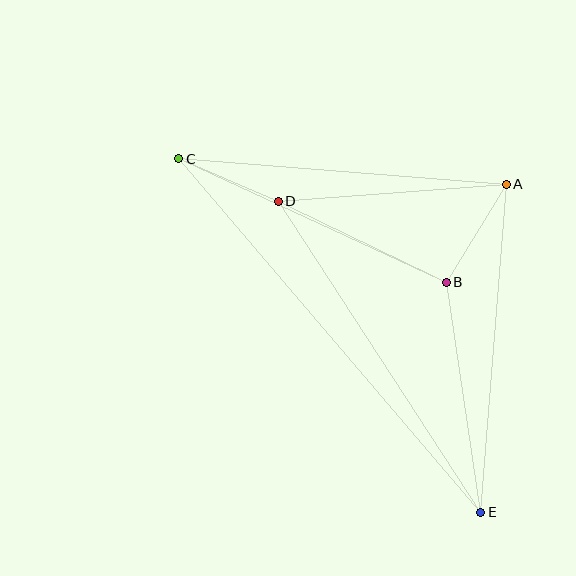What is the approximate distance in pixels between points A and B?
The distance between A and B is approximately 115 pixels.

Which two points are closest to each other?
Points C and D are closest to each other.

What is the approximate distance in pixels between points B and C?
The distance between B and C is approximately 295 pixels.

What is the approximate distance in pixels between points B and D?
The distance between B and D is approximately 186 pixels.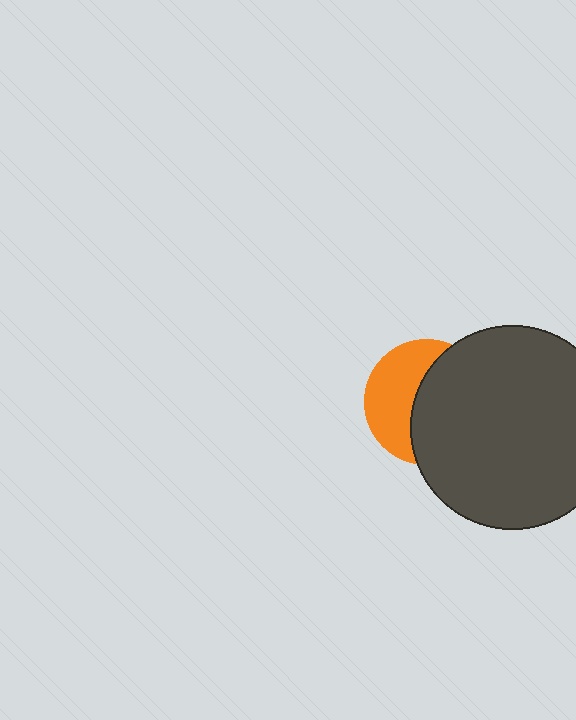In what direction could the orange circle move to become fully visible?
The orange circle could move left. That would shift it out from behind the dark gray circle entirely.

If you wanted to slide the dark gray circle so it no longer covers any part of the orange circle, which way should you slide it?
Slide it right — that is the most direct way to separate the two shapes.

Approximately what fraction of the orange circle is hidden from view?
Roughly 56% of the orange circle is hidden behind the dark gray circle.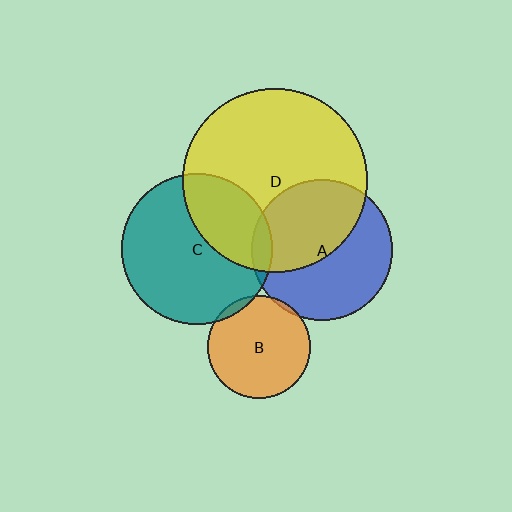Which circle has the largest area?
Circle D (yellow).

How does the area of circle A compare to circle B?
Approximately 1.9 times.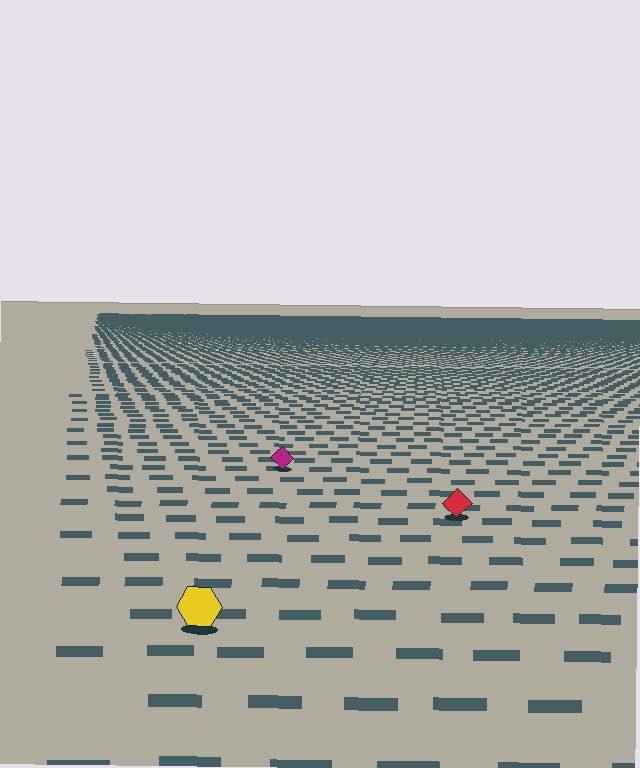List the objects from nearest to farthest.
From nearest to farthest: the yellow hexagon, the red diamond, the magenta diamond.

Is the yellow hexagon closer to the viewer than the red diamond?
Yes. The yellow hexagon is closer — you can tell from the texture gradient: the ground texture is coarser near it.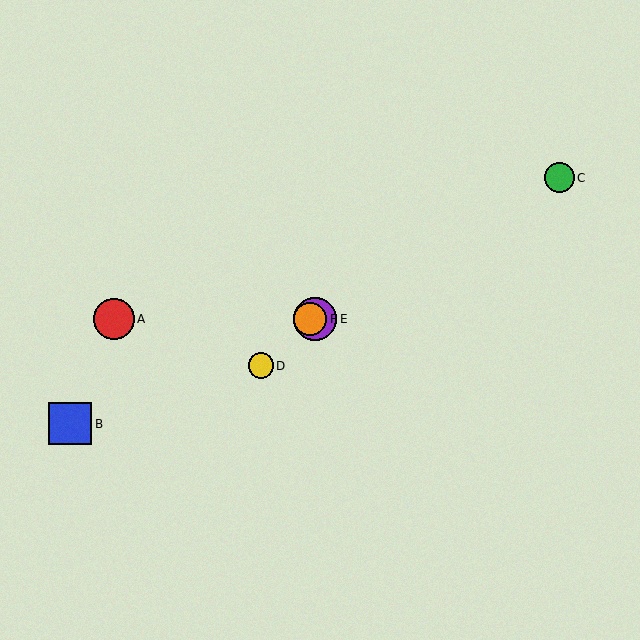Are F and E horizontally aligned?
Yes, both are at y≈319.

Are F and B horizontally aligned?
No, F is at y≈319 and B is at y≈424.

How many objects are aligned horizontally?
3 objects (A, E, F) are aligned horizontally.